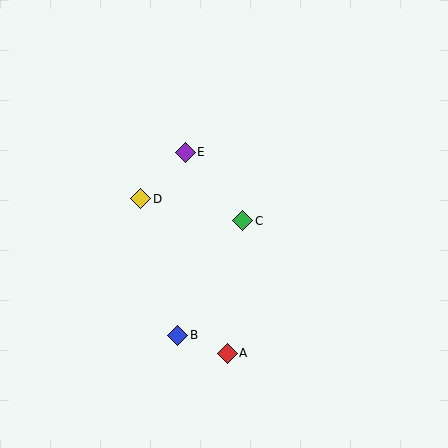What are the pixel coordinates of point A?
Point A is at (227, 353).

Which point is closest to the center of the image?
Point C at (243, 221) is closest to the center.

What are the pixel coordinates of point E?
Point E is at (185, 152).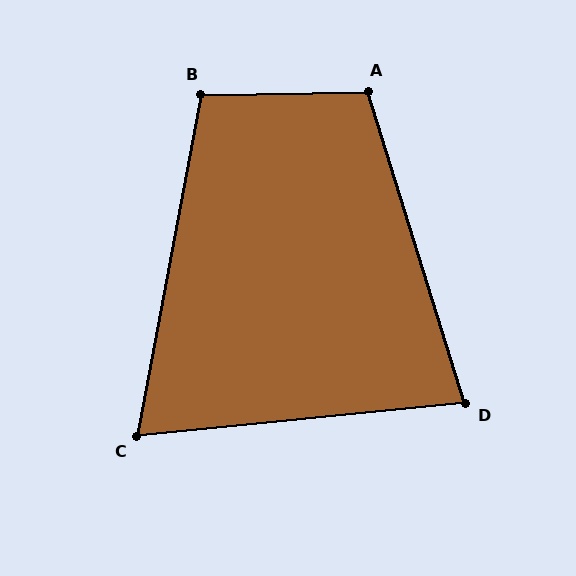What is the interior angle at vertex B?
Approximately 102 degrees (obtuse).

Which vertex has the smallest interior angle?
C, at approximately 74 degrees.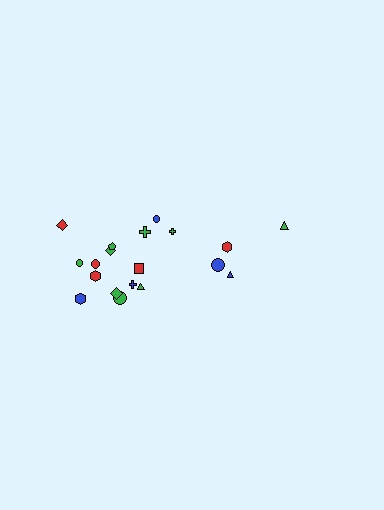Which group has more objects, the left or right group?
The left group.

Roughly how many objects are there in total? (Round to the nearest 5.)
Roughly 20 objects in total.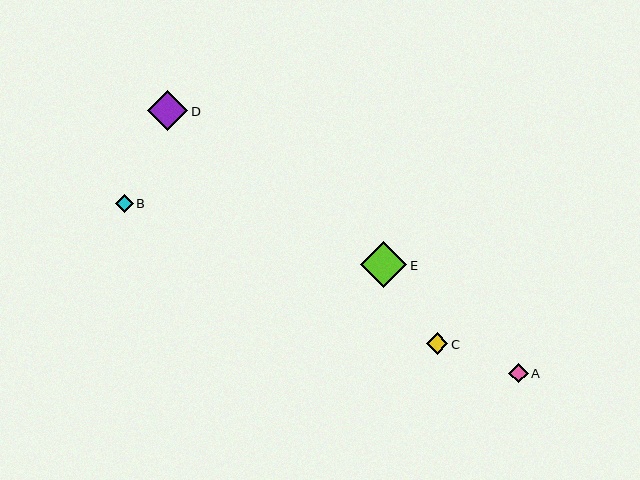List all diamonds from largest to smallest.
From largest to smallest: E, D, C, A, B.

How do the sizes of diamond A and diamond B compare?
Diamond A and diamond B are approximately the same size.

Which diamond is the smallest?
Diamond B is the smallest with a size of approximately 18 pixels.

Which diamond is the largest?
Diamond E is the largest with a size of approximately 46 pixels.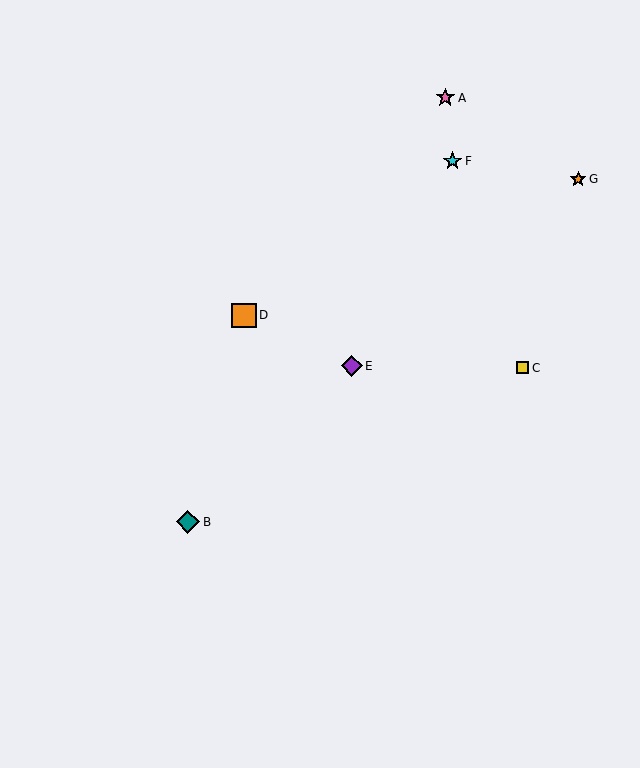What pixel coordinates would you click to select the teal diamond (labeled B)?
Click at (188, 522) to select the teal diamond B.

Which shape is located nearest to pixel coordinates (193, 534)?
The teal diamond (labeled B) at (188, 522) is nearest to that location.